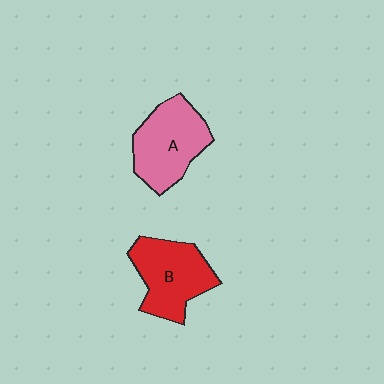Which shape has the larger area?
Shape A (pink).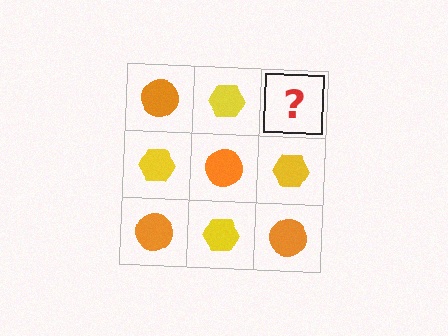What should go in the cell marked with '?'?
The missing cell should contain an orange circle.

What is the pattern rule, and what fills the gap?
The rule is that it alternates orange circle and yellow hexagon in a checkerboard pattern. The gap should be filled with an orange circle.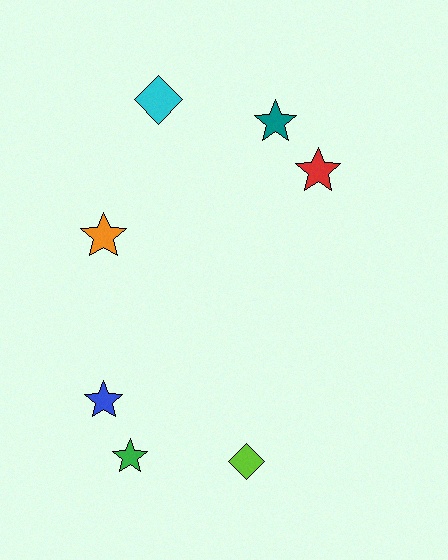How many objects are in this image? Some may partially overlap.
There are 7 objects.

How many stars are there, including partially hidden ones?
There are 5 stars.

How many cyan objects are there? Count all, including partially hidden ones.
There is 1 cyan object.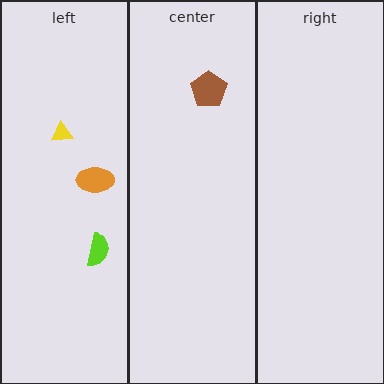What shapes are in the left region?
The orange ellipse, the yellow triangle, the lime semicircle.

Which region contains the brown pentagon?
The center region.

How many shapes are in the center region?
1.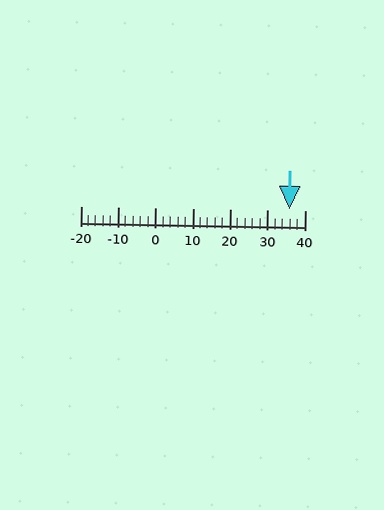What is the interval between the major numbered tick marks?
The major tick marks are spaced 10 units apart.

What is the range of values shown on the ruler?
The ruler shows values from -20 to 40.